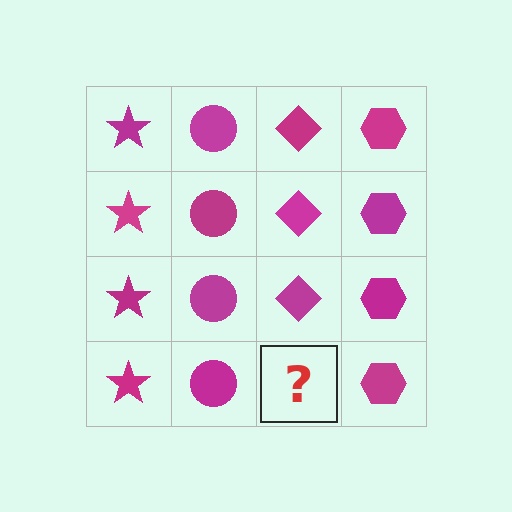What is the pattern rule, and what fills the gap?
The rule is that each column has a consistent shape. The gap should be filled with a magenta diamond.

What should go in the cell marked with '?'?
The missing cell should contain a magenta diamond.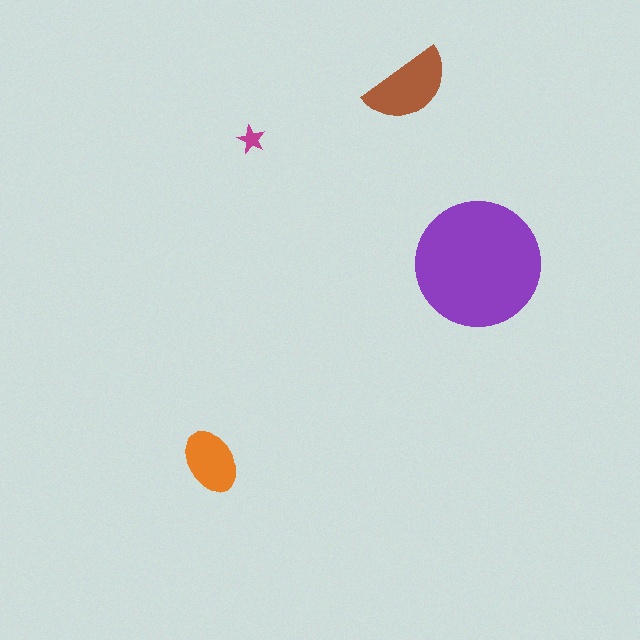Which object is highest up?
The brown semicircle is topmost.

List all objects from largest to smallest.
The purple circle, the brown semicircle, the orange ellipse, the magenta star.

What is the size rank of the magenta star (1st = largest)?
4th.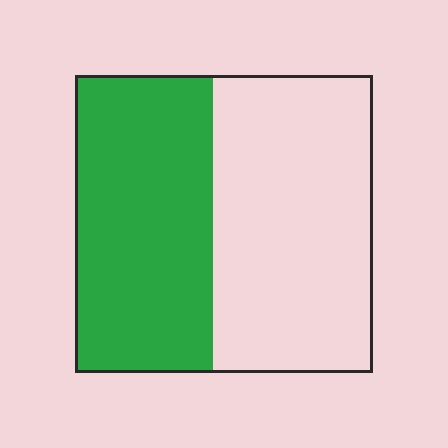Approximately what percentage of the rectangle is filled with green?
Approximately 45%.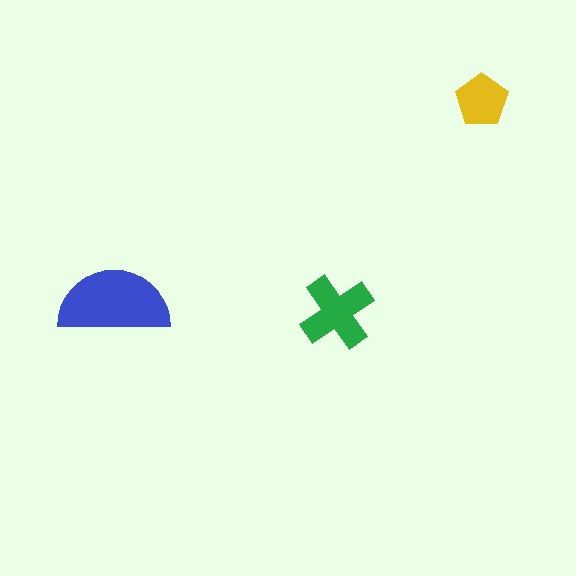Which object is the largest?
The blue semicircle.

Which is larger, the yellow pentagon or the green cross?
The green cross.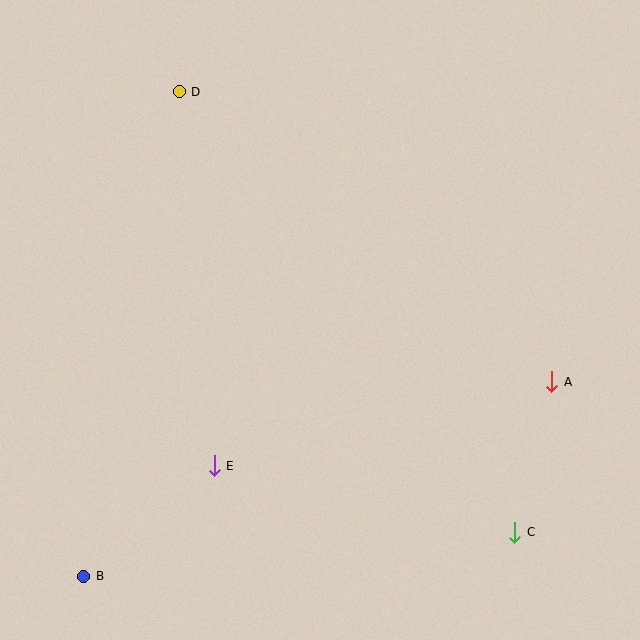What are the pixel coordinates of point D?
Point D is at (179, 92).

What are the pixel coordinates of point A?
Point A is at (552, 382).